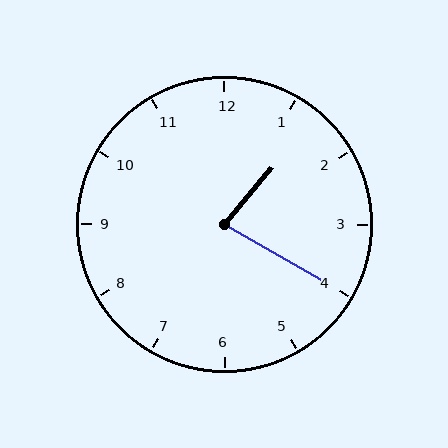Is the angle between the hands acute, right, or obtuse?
It is acute.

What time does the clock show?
1:20.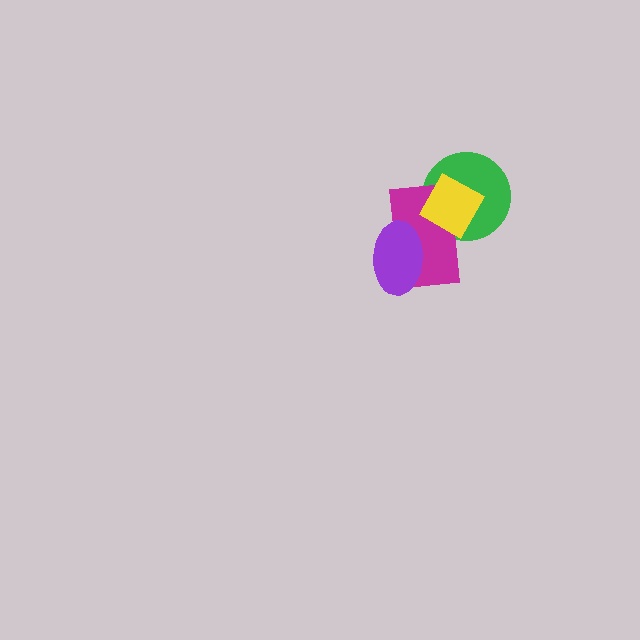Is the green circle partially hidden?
Yes, it is partially covered by another shape.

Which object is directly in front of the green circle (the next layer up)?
The magenta rectangle is directly in front of the green circle.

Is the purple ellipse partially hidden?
No, no other shape covers it.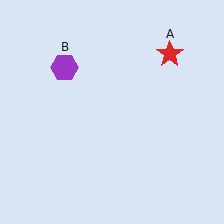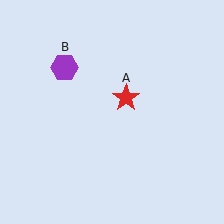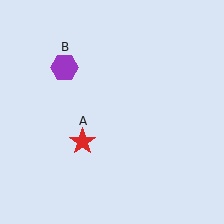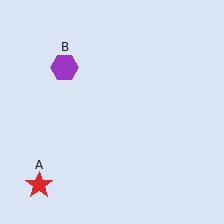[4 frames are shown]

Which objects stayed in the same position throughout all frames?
Purple hexagon (object B) remained stationary.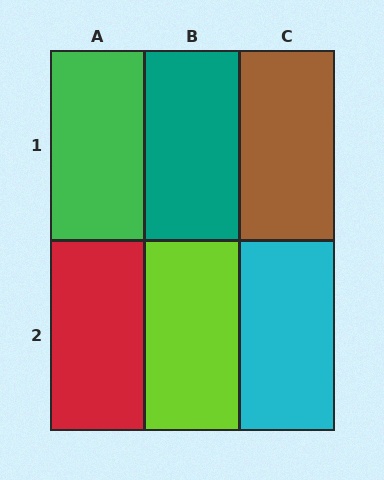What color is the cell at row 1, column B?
Teal.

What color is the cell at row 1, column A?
Green.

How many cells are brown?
1 cell is brown.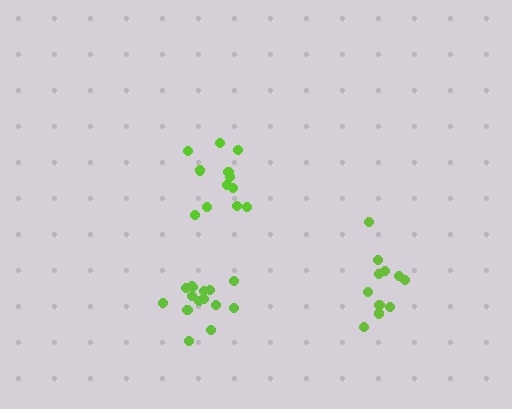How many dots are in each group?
Group 1: 12 dots, Group 2: 11 dots, Group 3: 15 dots (38 total).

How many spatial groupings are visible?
There are 3 spatial groupings.